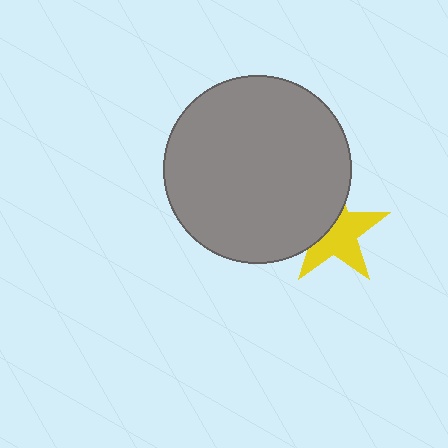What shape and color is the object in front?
The object in front is a gray circle.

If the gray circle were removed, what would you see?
You would see the complete yellow star.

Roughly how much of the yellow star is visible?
About half of it is visible (roughly 60%).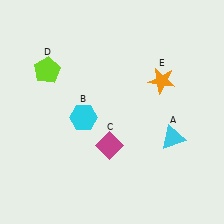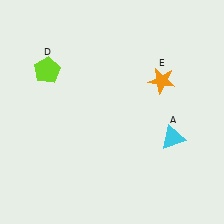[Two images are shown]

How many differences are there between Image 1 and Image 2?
There are 2 differences between the two images.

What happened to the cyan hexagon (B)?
The cyan hexagon (B) was removed in Image 2. It was in the bottom-left area of Image 1.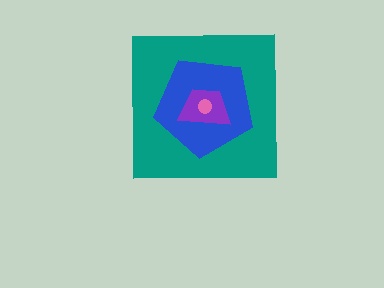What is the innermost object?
The pink circle.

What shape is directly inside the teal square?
The blue pentagon.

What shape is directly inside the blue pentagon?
The purple trapezoid.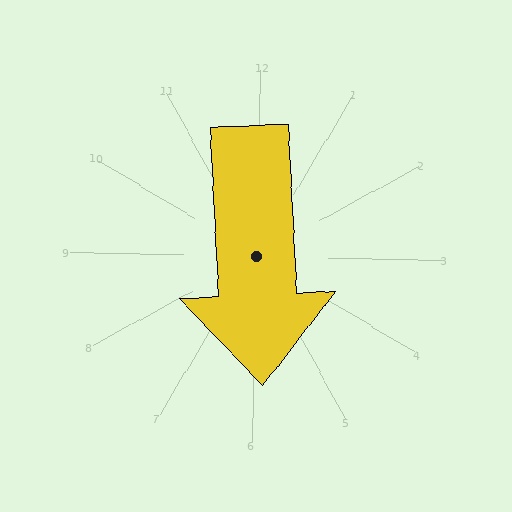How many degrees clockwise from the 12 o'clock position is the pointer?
Approximately 176 degrees.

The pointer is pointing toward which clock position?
Roughly 6 o'clock.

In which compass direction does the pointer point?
South.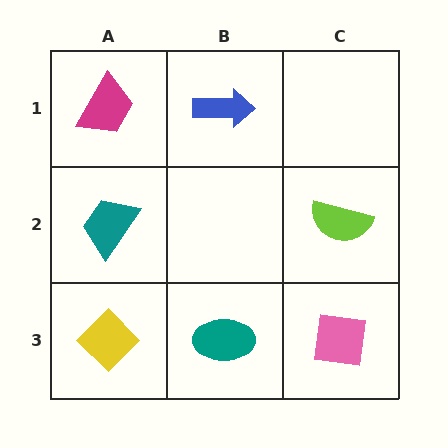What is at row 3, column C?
A pink square.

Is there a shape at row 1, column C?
No, that cell is empty.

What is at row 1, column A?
A magenta trapezoid.